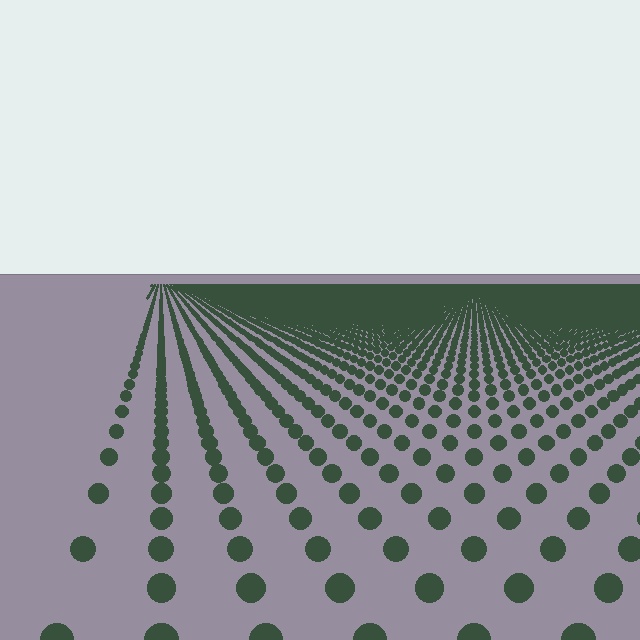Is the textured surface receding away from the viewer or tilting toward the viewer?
The surface is receding away from the viewer. Texture elements get smaller and denser toward the top.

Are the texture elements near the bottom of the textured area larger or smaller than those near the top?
Larger. Near the bottom, elements are closer to the viewer and appear at a bigger on-screen size.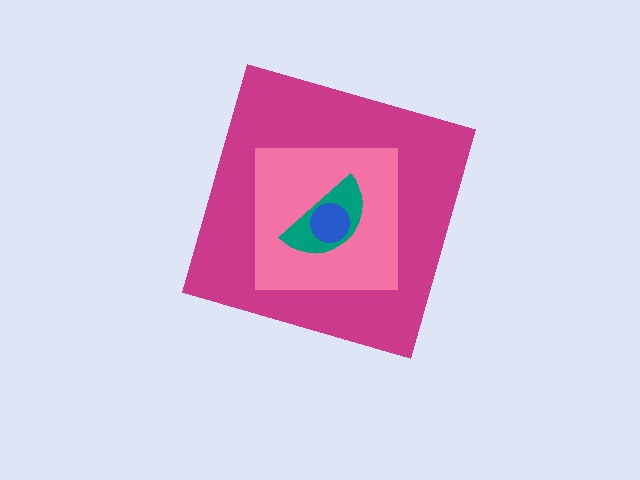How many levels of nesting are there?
4.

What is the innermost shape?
The blue circle.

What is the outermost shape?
The magenta diamond.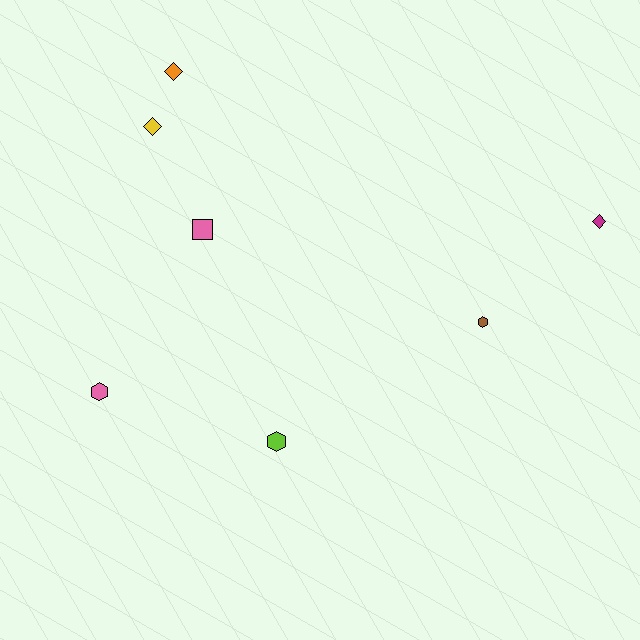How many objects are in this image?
There are 7 objects.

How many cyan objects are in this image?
There are no cyan objects.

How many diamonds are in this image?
There are 3 diamonds.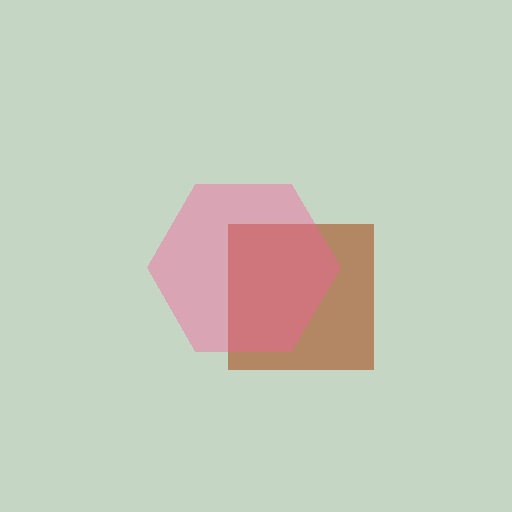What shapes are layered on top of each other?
The layered shapes are: a brown square, a pink hexagon.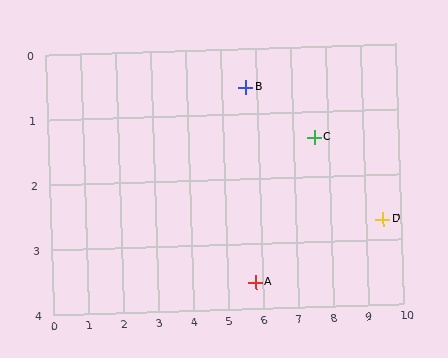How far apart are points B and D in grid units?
Points B and D are about 4.3 grid units apart.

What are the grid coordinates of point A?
Point A is at approximately (5.8, 3.6).